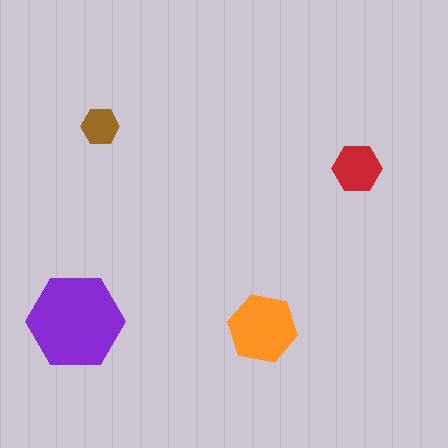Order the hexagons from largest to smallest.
the purple one, the orange one, the red one, the brown one.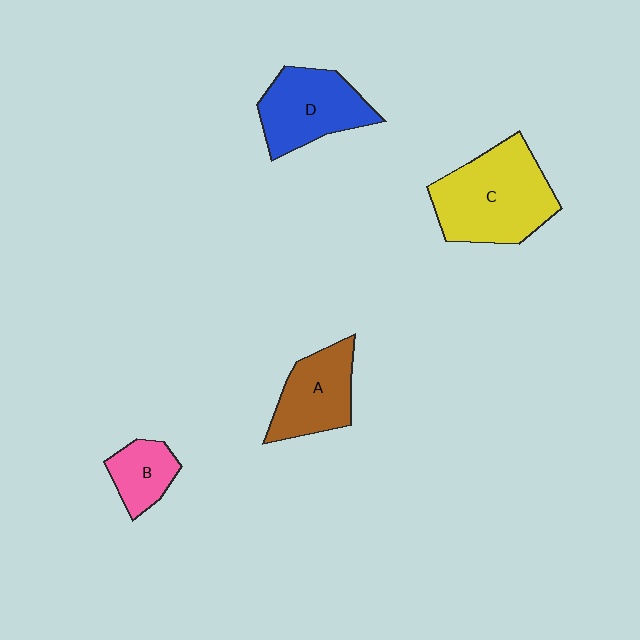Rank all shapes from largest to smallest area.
From largest to smallest: C (yellow), D (blue), A (brown), B (pink).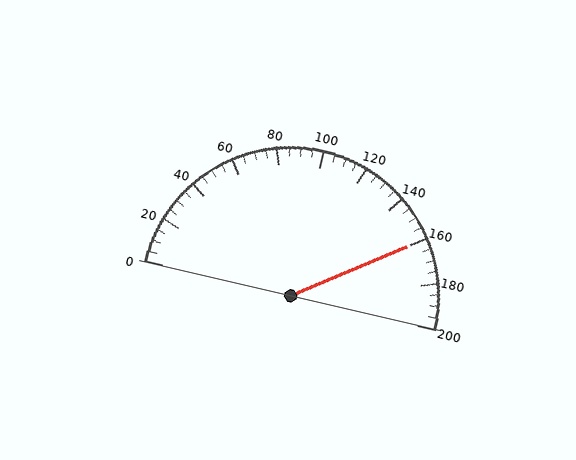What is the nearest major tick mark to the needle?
The nearest major tick mark is 160.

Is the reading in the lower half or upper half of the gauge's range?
The reading is in the upper half of the range (0 to 200).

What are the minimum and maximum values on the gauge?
The gauge ranges from 0 to 200.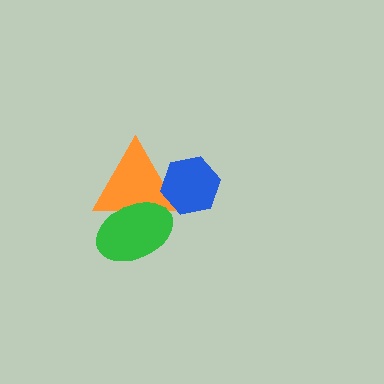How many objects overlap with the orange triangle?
2 objects overlap with the orange triangle.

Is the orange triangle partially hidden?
Yes, it is partially covered by another shape.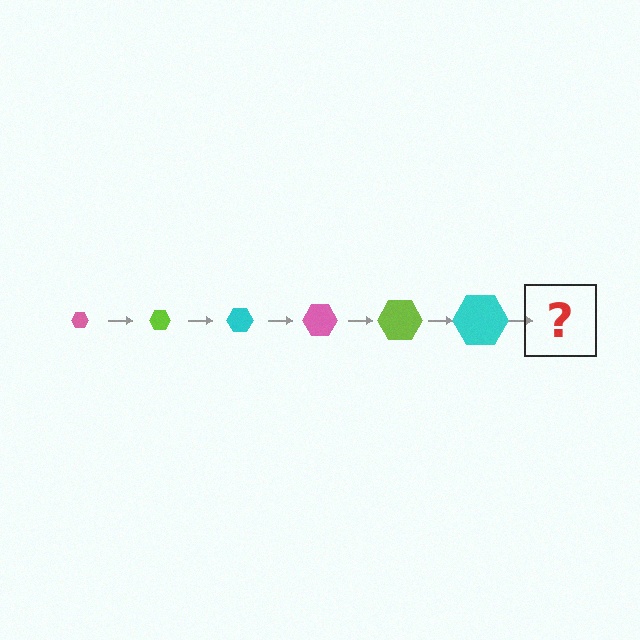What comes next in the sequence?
The next element should be a pink hexagon, larger than the previous one.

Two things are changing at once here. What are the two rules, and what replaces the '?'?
The two rules are that the hexagon grows larger each step and the color cycles through pink, lime, and cyan. The '?' should be a pink hexagon, larger than the previous one.